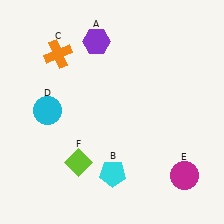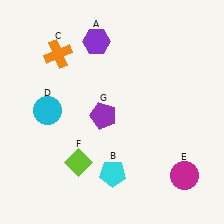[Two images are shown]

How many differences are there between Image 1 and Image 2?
There is 1 difference between the two images.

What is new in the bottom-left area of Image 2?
A purple pentagon (G) was added in the bottom-left area of Image 2.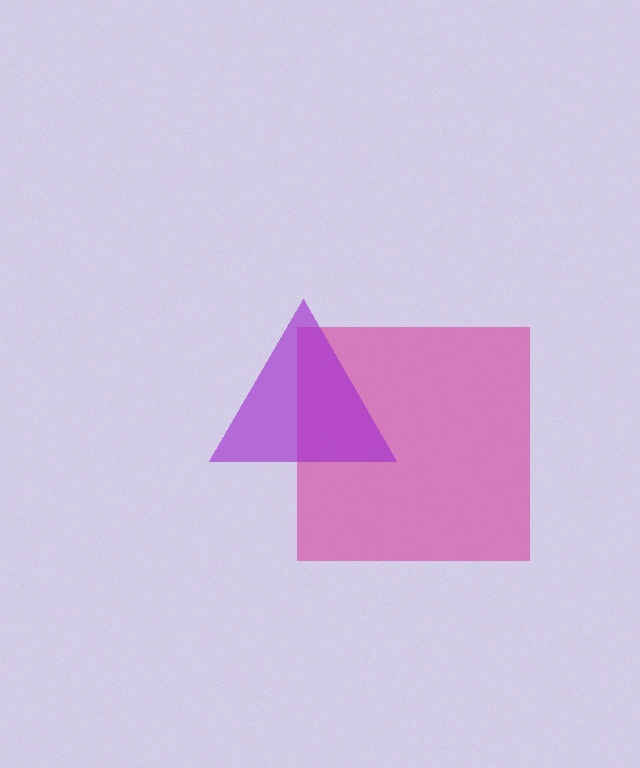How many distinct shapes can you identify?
There are 2 distinct shapes: a magenta square, a purple triangle.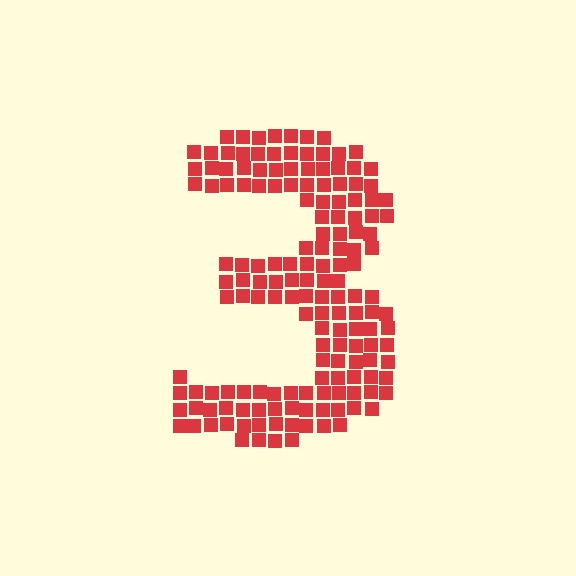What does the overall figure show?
The overall figure shows the digit 3.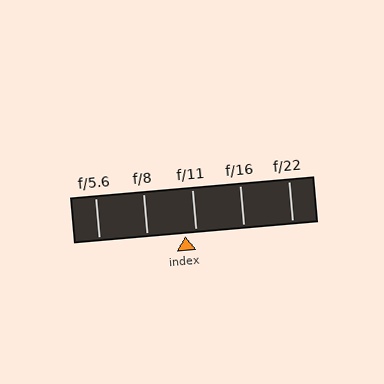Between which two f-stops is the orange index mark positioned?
The index mark is between f/8 and f/11.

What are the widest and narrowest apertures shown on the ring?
The widest aperture shown is f/5.6 and the narrowest is f/22.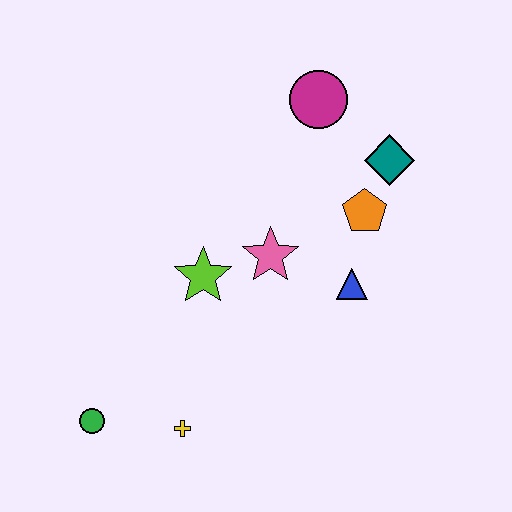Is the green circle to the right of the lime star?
No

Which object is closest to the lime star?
The pink star is closest to the lime star.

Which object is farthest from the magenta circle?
The green circle is farthest from the magenta circle.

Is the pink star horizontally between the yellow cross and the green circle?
No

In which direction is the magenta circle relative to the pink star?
The magenta circle is above the pink star.